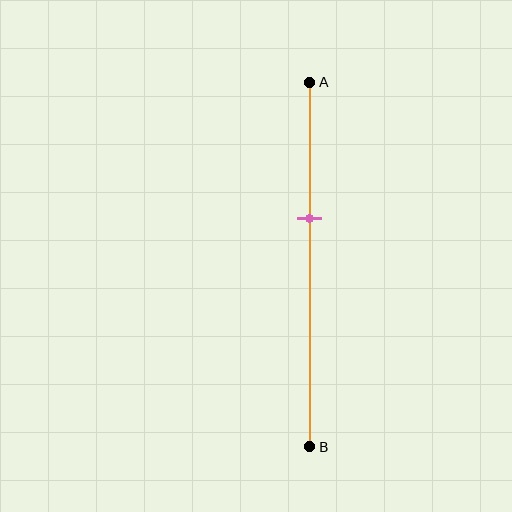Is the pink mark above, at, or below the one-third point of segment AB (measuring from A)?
The pink mark is below the one-third point of segment AB.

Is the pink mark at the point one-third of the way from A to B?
No, the mark is at about 35% from A, not at the 33% one-third point.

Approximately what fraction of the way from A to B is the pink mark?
The pink mark is approximately 35% of the way from A to B.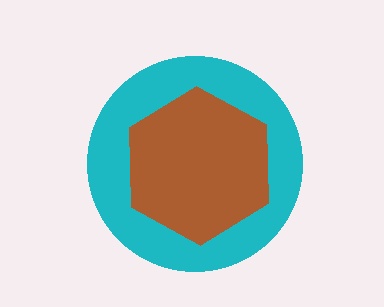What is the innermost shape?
The brown hexagon.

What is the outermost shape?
The cyan circle.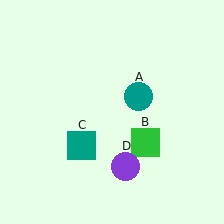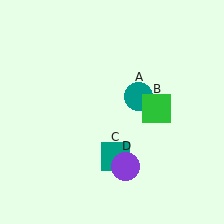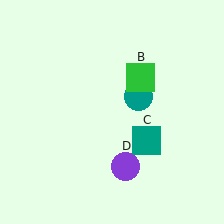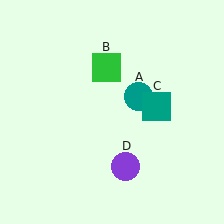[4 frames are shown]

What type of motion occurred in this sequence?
The green square (object B), teal square (object C) rotated counterclockwise around the center of the scene.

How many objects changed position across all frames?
2 objects changed position: green square (object B), teal square (object C).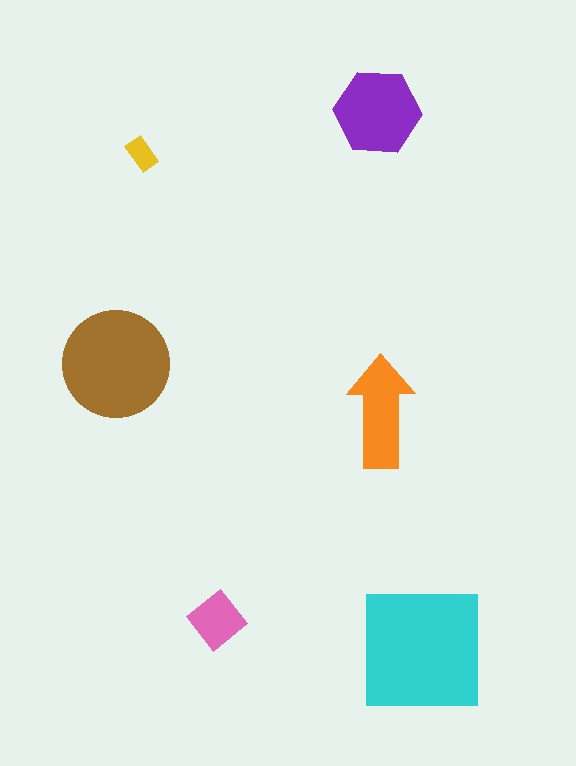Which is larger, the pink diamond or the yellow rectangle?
The pink diamond.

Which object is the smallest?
The yellow rectangle.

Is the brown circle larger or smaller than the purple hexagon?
Larger.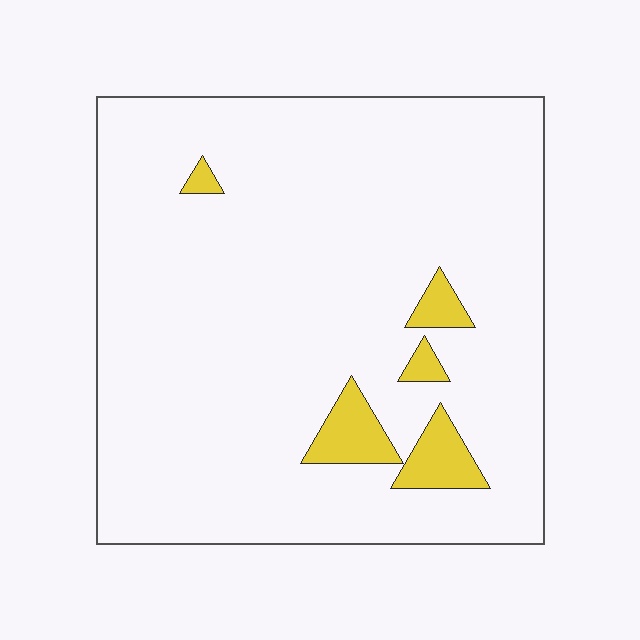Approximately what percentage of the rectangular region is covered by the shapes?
Approximately 5%.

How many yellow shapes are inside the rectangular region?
5.